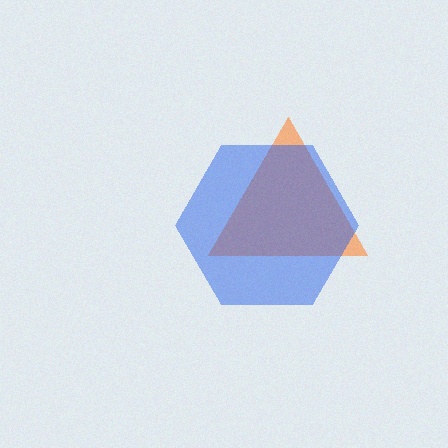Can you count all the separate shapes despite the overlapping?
Yes, there are 2 separate shapes.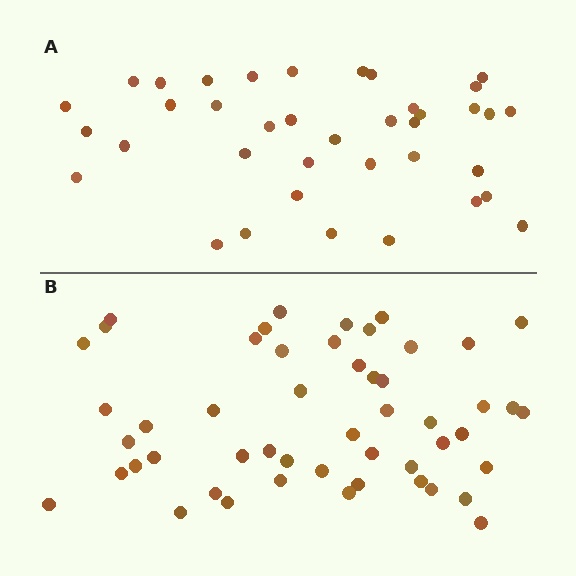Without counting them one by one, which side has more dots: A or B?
Region B (the bottom region) has more dots.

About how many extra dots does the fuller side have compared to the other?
Region B has approximately 15 more dots than region A.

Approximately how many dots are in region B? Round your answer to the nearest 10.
About 50 dots. (The exact count is 51, which rounds to 50.)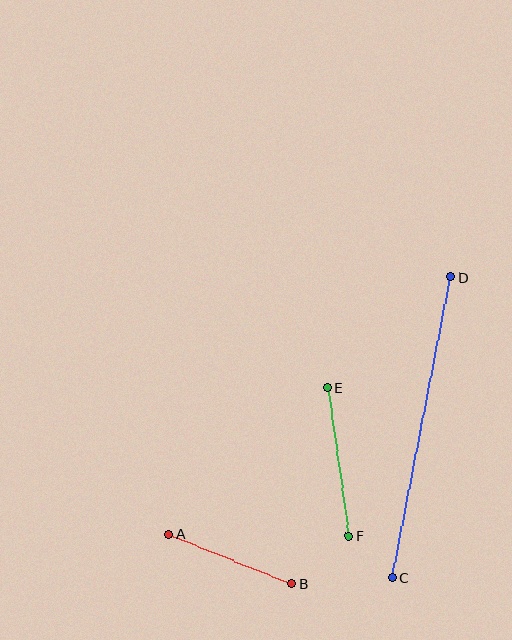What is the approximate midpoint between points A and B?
The midpoint is at approximately (230, 559) pixels.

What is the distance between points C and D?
The distance is approximately 306 pixels.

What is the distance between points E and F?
The distance is approximately 149 pixels.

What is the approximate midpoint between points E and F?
The midpoint is at approximately (338, 462) pixels.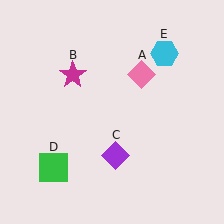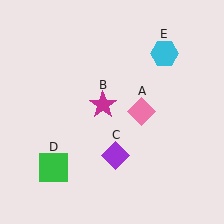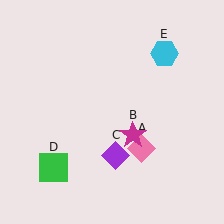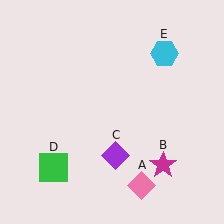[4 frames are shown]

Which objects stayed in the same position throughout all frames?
Purple diamond (object C) and green square (object D) and cyan hexagon (object E) remained stationary.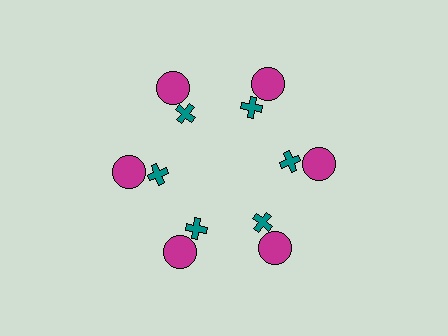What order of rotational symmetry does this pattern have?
This pattern has 6-fold rotational symmetry.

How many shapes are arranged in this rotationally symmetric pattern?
There are 12 shapes, arranged in 6 groups of 2.